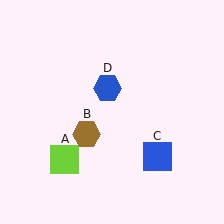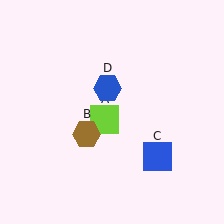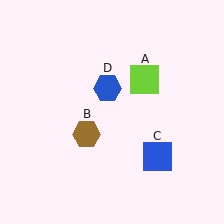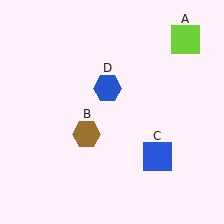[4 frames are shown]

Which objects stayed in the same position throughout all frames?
Brown hexagon (object B) and blue square (object C) and blue hexagon (object D) remained stationary.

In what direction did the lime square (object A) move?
The lime square (object A) moved up and to the right.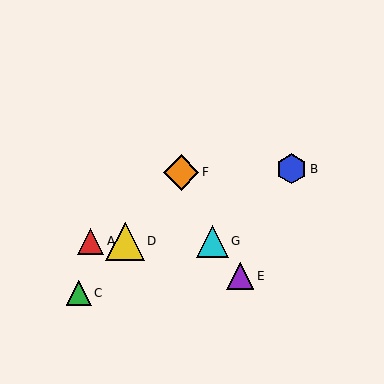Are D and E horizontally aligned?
No, D is at y≈241 and E is at y≈276.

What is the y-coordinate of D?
Object D is at y≈241.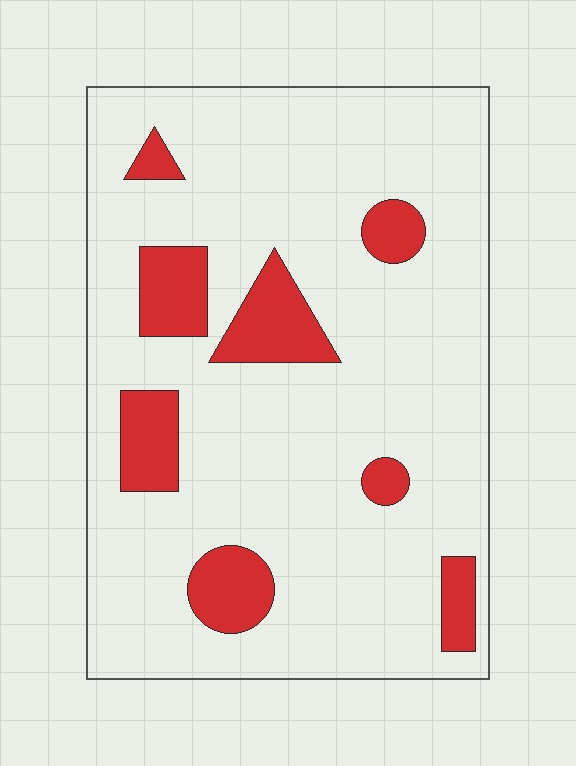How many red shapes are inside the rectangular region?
8.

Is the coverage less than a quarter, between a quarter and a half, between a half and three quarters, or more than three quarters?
Less than a quarter.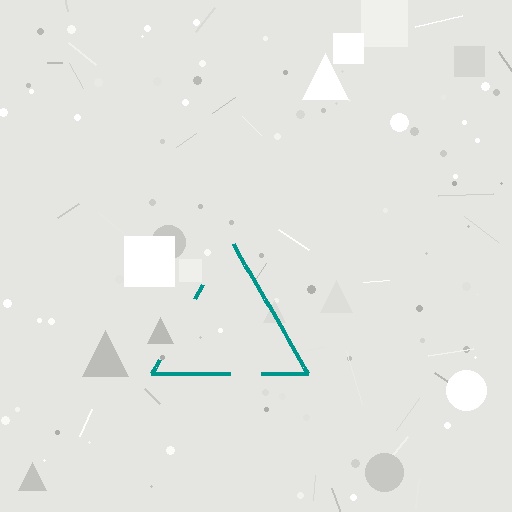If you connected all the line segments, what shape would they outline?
They would outline a triangle.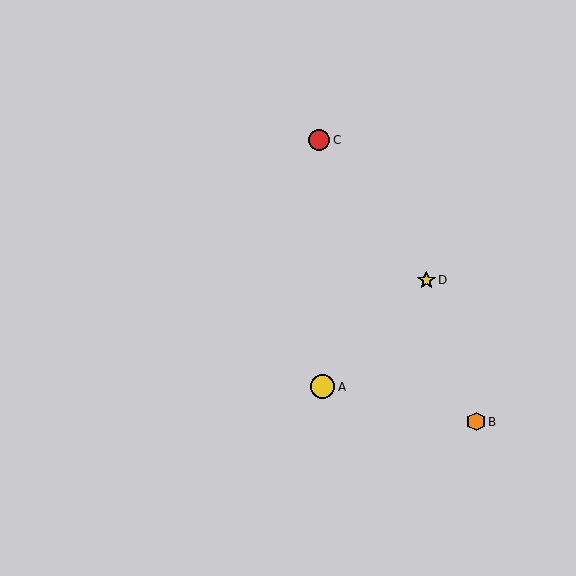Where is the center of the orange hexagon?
The center of the orange hexagon is at (476, 422).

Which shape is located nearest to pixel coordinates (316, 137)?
The red circle (labeled C) at (319, 140) is nearest to that location.